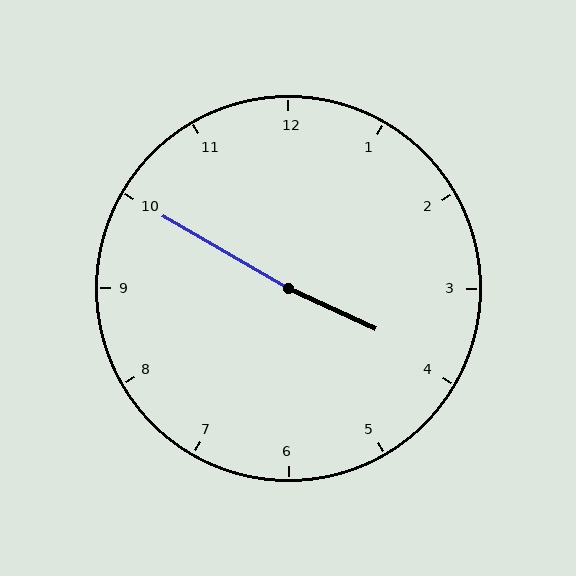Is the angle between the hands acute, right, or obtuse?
It is obtuse.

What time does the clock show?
3:50.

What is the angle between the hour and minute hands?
Approximately 175 degrees.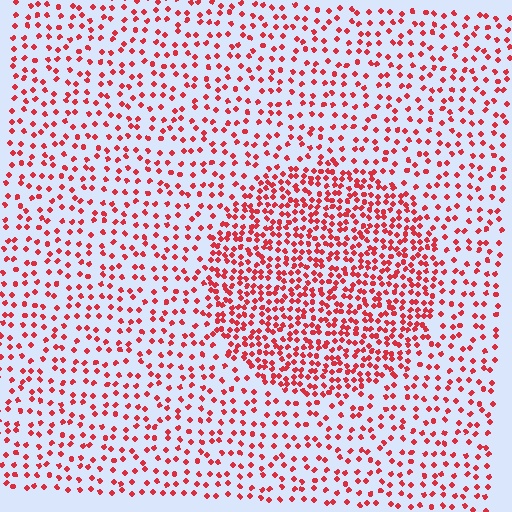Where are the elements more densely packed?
The elements are more densely packed inside the circle boundary.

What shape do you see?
I see a circle.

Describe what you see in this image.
The image contains small red elements arranged at two different densities. A circle-shaped region is visible where the elements are more densely packed than the surrounding area.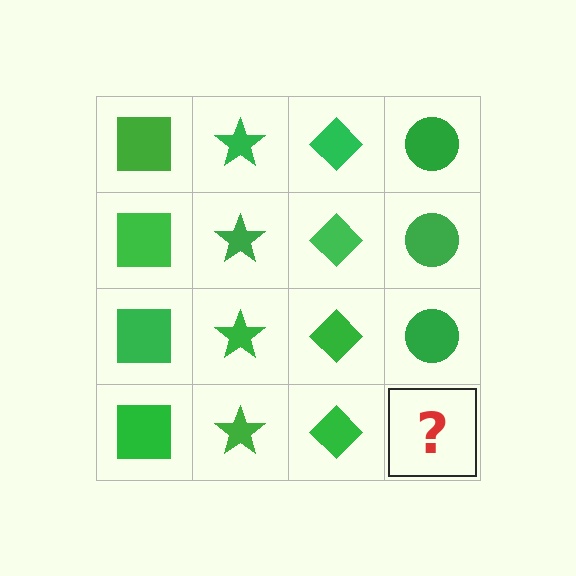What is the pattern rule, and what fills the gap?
The rule is that each column has a consistent shape. The gap should be filled with a green circle.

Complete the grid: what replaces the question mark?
The question mark should be replaced with a green circle.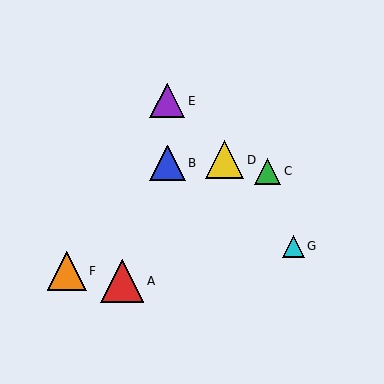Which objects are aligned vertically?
Objects B, E are aligned vertically.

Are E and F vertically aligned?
No, E is at x≈167 and F is at x≈67.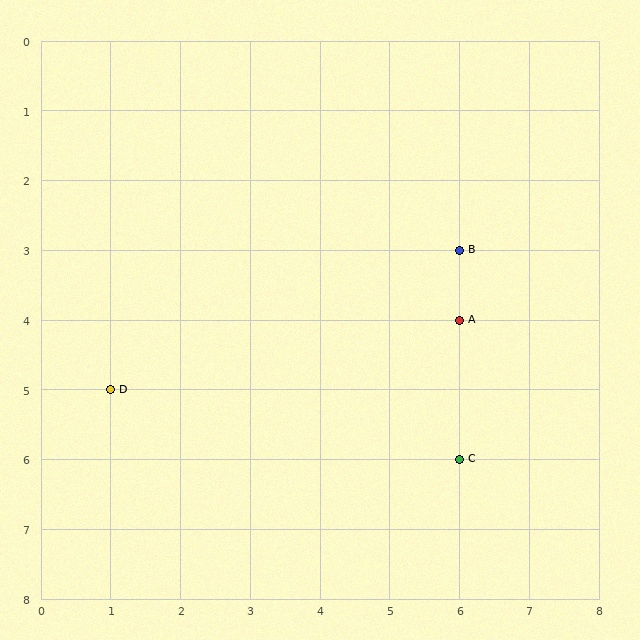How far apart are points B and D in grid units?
Points B and D are 5 columns and 2 rows apart (about 5.4 grid units diagonally).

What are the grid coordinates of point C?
Point C is at grid coordinates (6, 6).